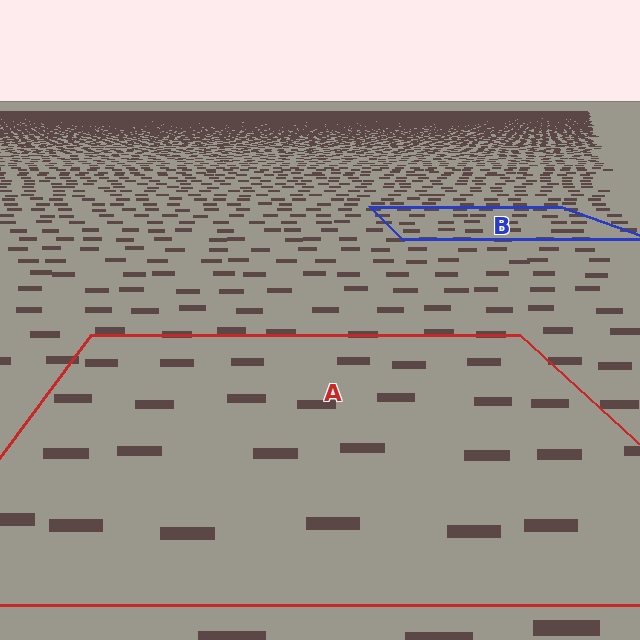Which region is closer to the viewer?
Region A is closer. The texture elements there are larger and more spread out.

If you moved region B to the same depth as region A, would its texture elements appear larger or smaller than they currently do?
They would appear larger. At a closer depth, the same texture elements are projected at a bigger on-screen size.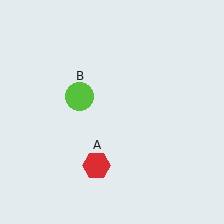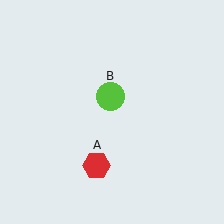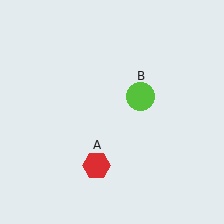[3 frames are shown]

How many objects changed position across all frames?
1 object changed position: lime circle (object B).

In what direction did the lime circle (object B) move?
The lime circle (object B) moved right.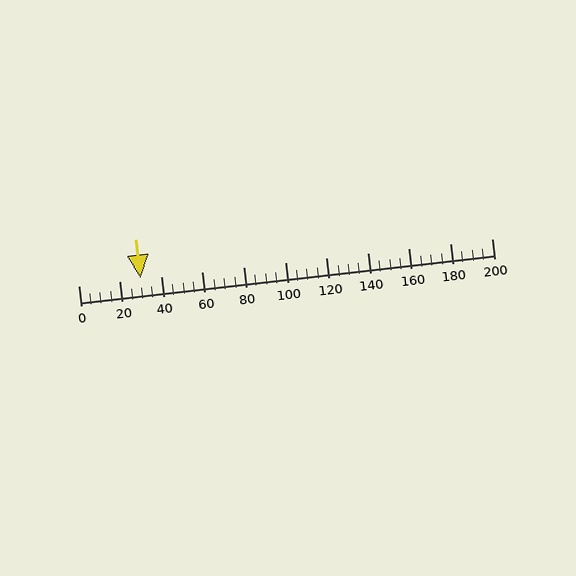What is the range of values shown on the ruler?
The ruler shows values from 0 to 200.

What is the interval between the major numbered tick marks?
The major tick marks are spaced 20 units apart.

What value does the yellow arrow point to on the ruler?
The yellow arrow points to approximately 30.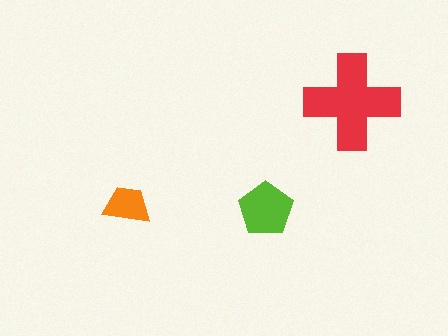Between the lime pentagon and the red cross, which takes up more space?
The red cross.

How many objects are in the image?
There are 3 objects in the image.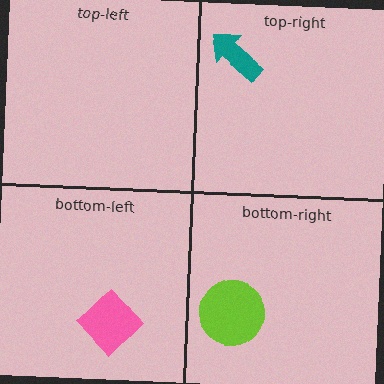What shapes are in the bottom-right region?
The lime circle.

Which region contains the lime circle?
The bottom-right region.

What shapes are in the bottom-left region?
The pink diamond.